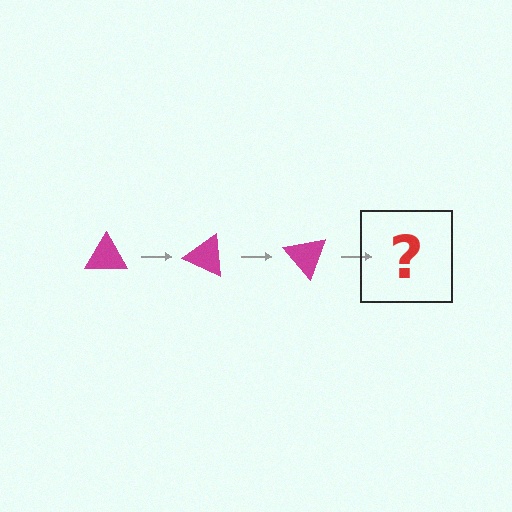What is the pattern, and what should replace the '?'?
The pattern is that the triangle rotates 25 degrees each step. The '?' should be a magenta triangle rotated 75 degrees.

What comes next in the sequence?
The next element should be a magenta triangle rotated 75 degrees.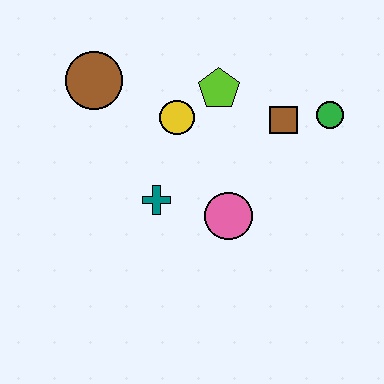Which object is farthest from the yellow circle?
The green circle is farthest from the yellow circle.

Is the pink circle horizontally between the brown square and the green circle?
No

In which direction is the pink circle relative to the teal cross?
The pink circle is to the right of the teal cross.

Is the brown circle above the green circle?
Yes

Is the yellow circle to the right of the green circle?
No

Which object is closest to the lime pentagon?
The yellow circle is closest to the lime pentagon.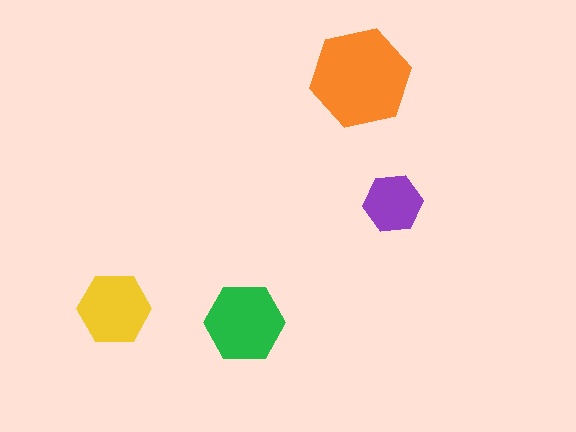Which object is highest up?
The orange hexagon is topmost.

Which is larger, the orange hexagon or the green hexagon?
The orange one.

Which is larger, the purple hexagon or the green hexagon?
The green one.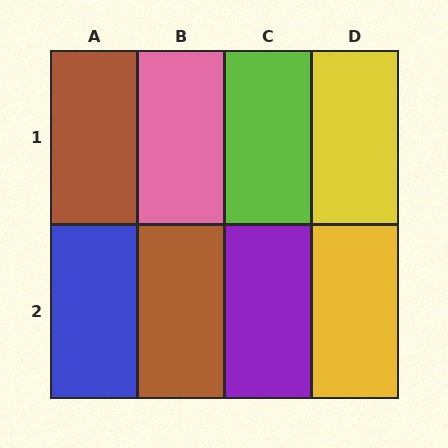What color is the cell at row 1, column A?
Brown.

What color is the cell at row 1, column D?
Yellow.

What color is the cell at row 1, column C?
Lime.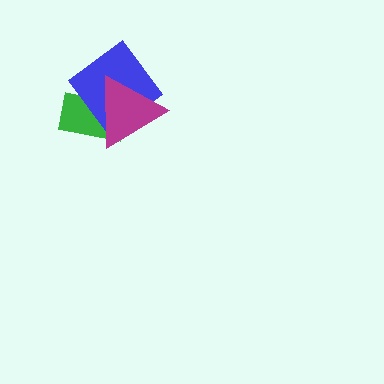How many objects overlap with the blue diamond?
2 objects overlap with the blue diamond.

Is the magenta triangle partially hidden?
No, no other shape covers it.